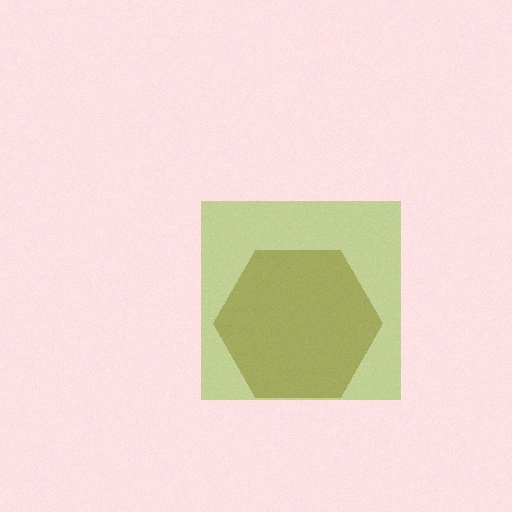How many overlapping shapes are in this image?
There are 2 overlapping shapes in the image.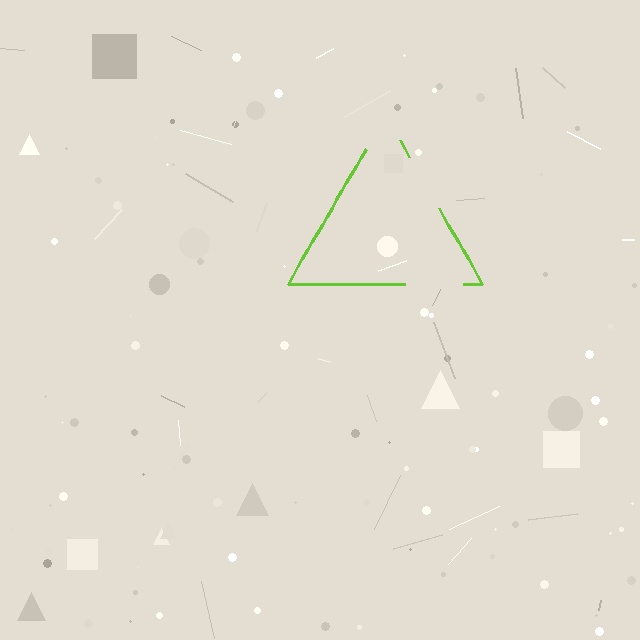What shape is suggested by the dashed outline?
The dashed outline suggests a triangle.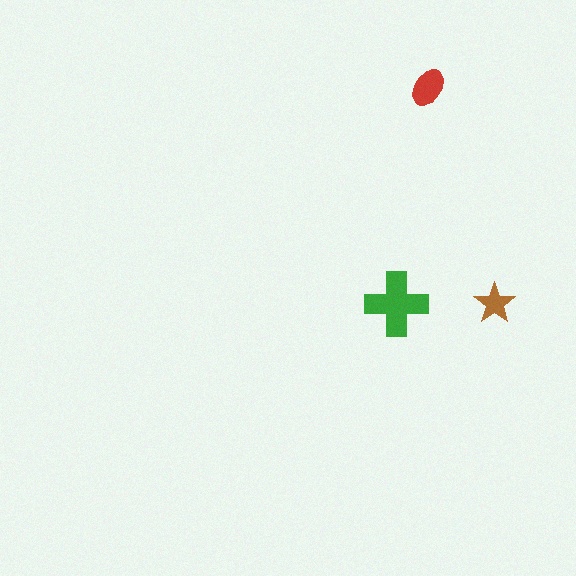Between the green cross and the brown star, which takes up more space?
The green cross.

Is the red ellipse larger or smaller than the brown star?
Larger.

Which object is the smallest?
The brown star.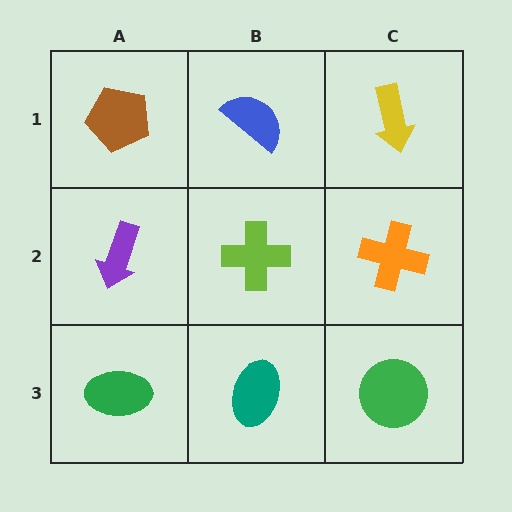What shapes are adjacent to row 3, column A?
A purple arrow (row 2, column A), a teal ellipse (row 3, column B).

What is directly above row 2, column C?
A yellow arrow.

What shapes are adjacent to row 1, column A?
A purple arrow (row 2, column A), a blue semicircle (row 1, column B).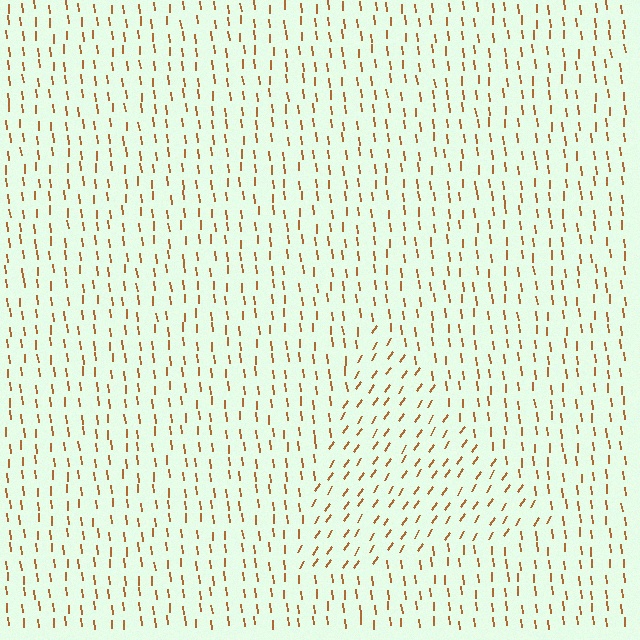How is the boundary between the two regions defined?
The boundary is defined purely by a change in line orientation (approximately 39 degrees difference). All lines are the same color and thickness.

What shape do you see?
I see a triangle.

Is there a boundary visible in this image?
Yes, there is a texture boundary formed by a change in line orientation.